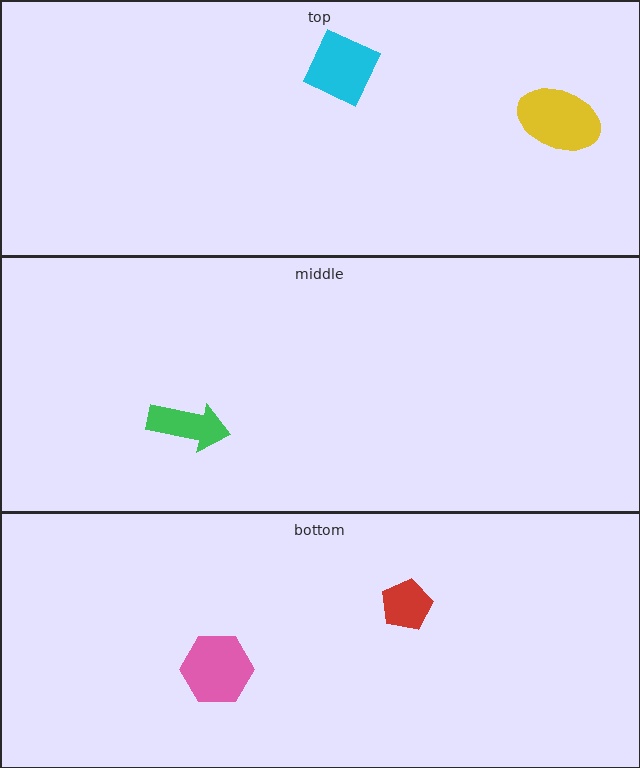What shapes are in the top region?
The cyan square, the yellow ellipse.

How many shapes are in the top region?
2.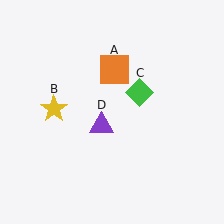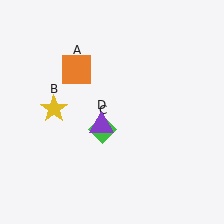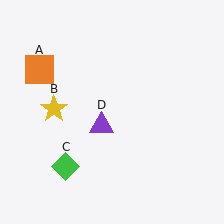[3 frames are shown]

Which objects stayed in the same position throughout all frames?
Yellow star (object B) and purple triangle (object D) remained stationary.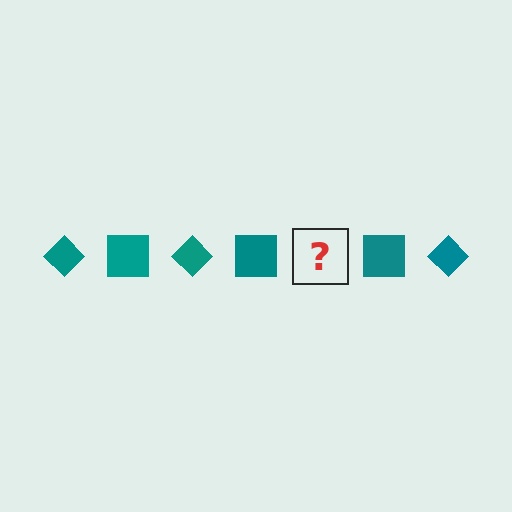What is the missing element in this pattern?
The missing element is a teal diamond.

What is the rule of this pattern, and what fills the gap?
The rule is that the pattern cycles through diamond, square shapes in teal. The gap should be filled with a teal diamond.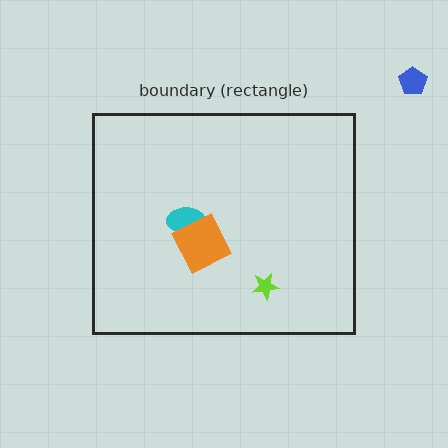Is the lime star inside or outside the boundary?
Inside.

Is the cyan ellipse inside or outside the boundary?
Inside.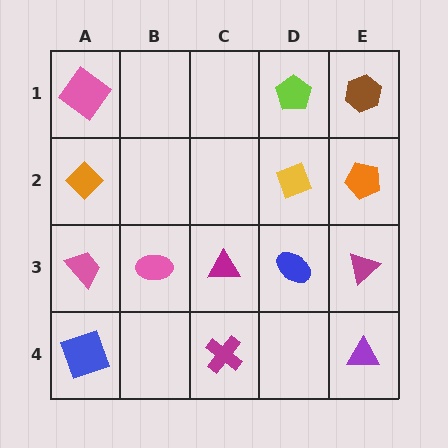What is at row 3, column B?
A pink ellipse.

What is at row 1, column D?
A lime pentagon.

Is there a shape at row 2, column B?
No, that cell is empty.